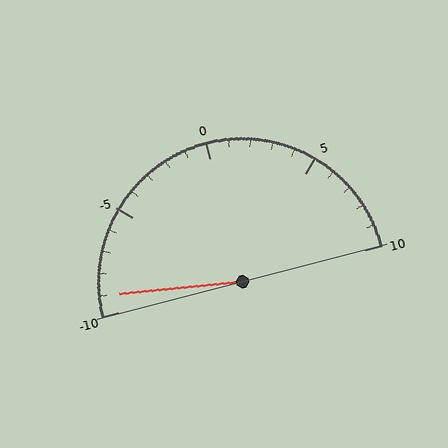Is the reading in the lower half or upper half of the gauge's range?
The reading is in the lower half of the range (-10 to 10).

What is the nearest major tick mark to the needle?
The nearest major tick mark is -10.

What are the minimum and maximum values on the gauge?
The gauge ranges from -10 to 10.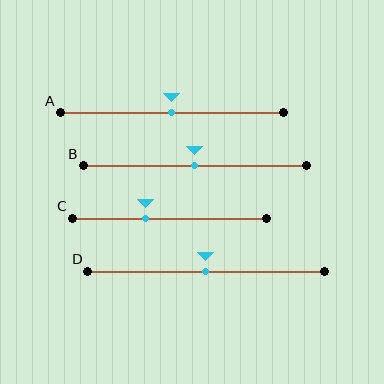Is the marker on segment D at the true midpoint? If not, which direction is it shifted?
Yes, the marker on segment D is at the true midpoint.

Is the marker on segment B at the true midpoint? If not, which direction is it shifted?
Yes, the marker on segment B is at the true midpoint.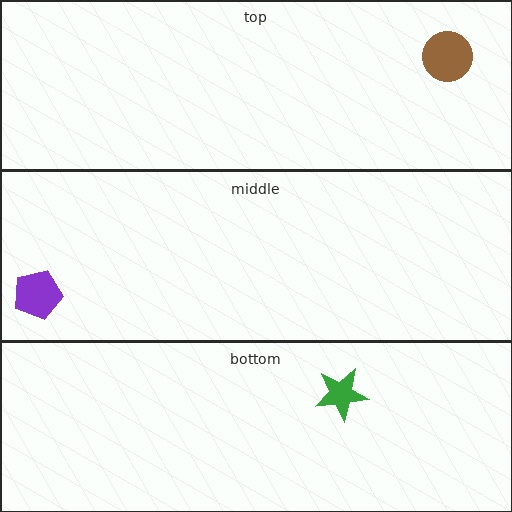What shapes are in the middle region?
The purple pentagon.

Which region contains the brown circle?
The top region.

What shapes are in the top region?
The brown circle.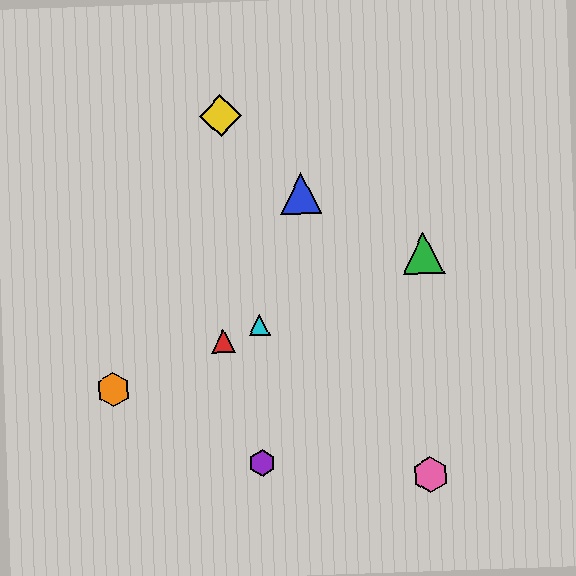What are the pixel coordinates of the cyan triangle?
The cyan triangle is at (260, 325).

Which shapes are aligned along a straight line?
The red triangle, the green triangle, the orange hexagon, the cyan triangle are aligned along a straight line.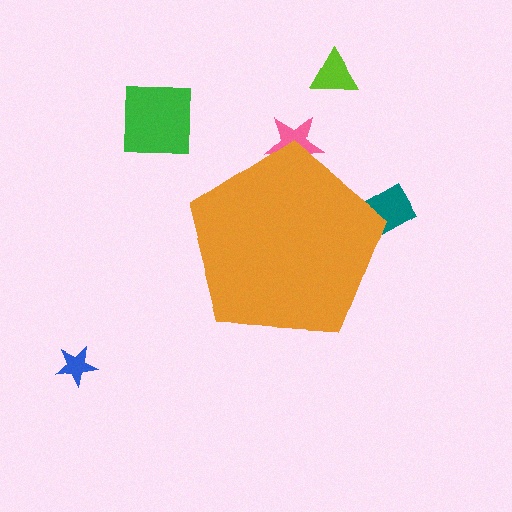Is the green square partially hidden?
No, the green square is fully visible.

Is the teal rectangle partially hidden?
Yes, the teal rectangle is partially hidden behind the orange pentagon.